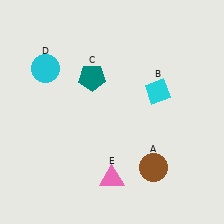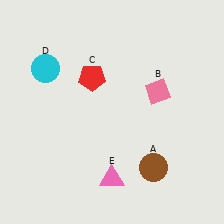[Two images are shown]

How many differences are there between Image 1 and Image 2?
There are 2 differences between the two images.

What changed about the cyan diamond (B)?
In Image 1, B is cyan. In Image 2, it changed to pink.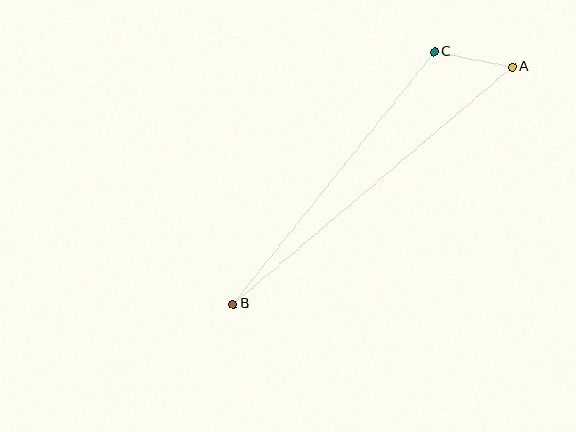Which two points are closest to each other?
Points A and C are closest to each other.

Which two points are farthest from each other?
Points A and B are farthest from each other.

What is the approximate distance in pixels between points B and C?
The distance between B and C is approximately 323 pixels.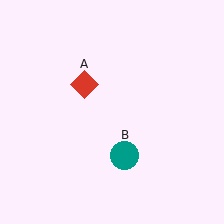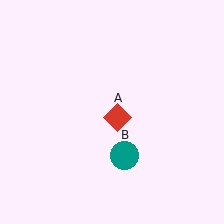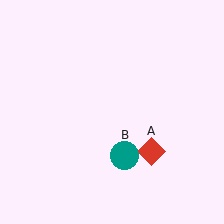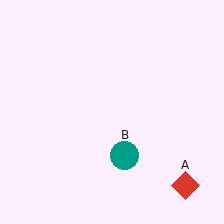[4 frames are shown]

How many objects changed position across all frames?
1 object changed position: red diamond (object A).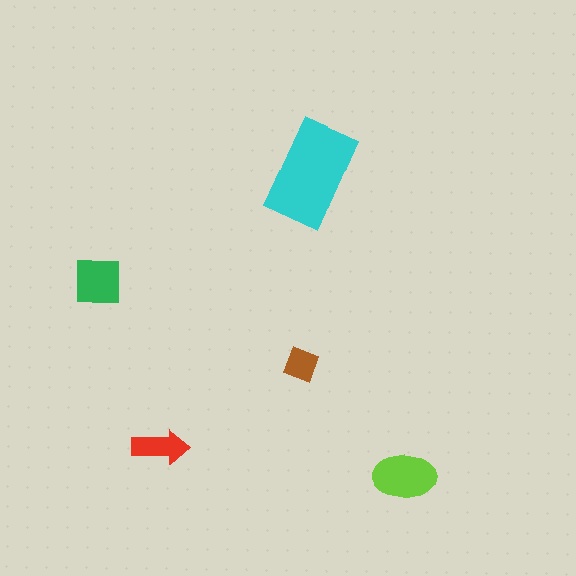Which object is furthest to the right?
The lime ellipse is rightmost.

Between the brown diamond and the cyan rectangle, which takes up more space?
The cyan rectangle.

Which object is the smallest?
The brown diamond.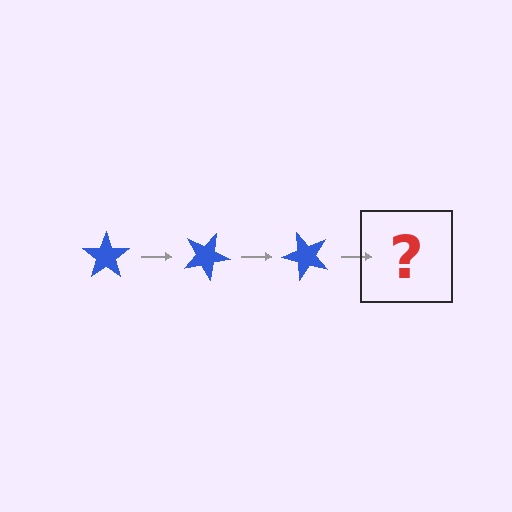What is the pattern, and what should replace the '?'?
The pattern is that the star rotates 25 degrees each step. The '?' should be a blue star rotated 75 degrees.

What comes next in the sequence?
The next element should be a blue star rotated 75 degrees.